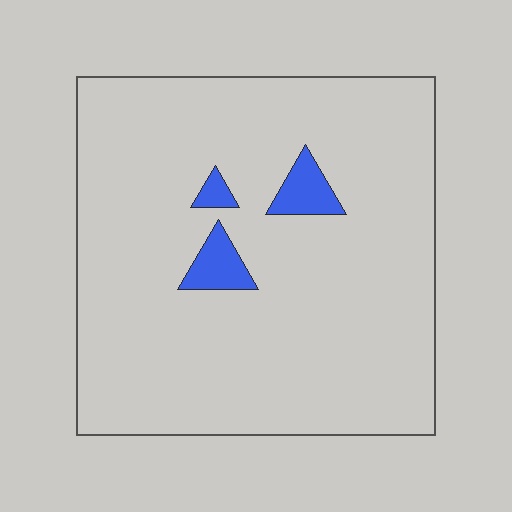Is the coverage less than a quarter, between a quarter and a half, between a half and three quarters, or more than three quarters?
Less than a quarter.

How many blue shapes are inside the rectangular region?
3.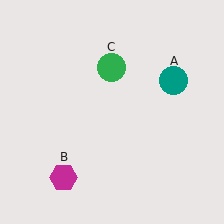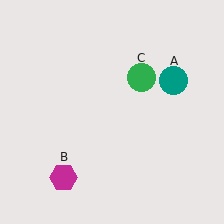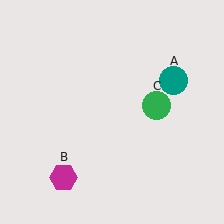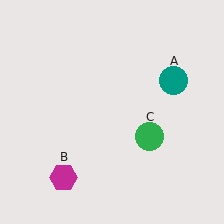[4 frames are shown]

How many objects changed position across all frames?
1 object changed position: green circle (object C).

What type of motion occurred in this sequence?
The green circle (object C) rotated clockwise around the center of the scene.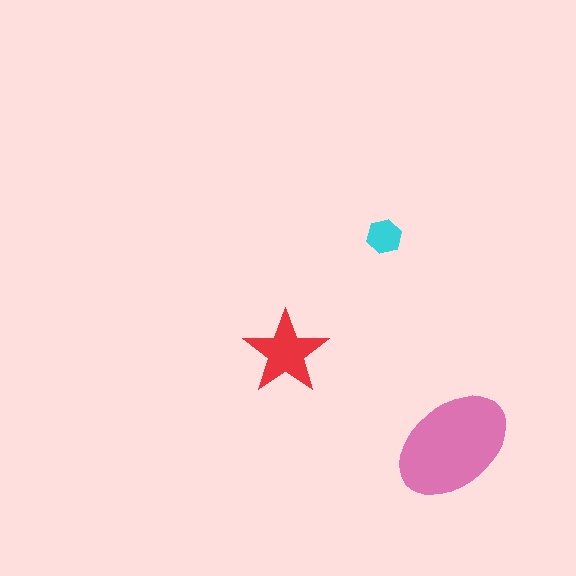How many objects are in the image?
There are 3 objects in the image.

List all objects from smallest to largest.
The cyan hexagon, the red star, the pink ellipse.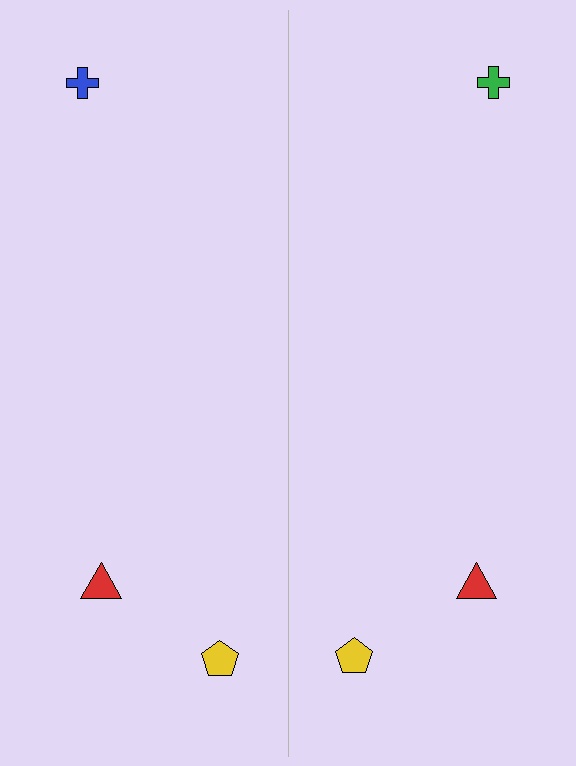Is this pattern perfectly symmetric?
No, the pattern is not perfectly symmetric. The green cross on the right side breaks the symmetry — its mirror counterpart is blue.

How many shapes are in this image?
There are 6 shapes in this image.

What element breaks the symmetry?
The green cross on the right side breaks the symmetry — its mirror counterpart is blue.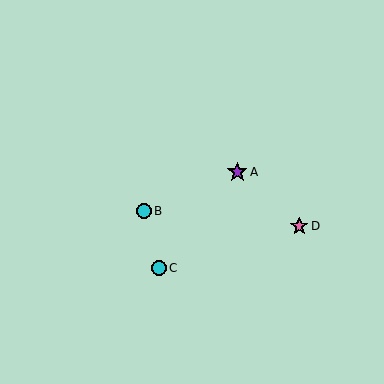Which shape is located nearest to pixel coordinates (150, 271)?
The cyan circle (labeled C) at (159, 268) is nearest to that location.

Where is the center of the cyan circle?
The center of the cyan circle is at (159, 268).